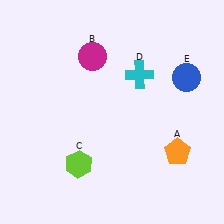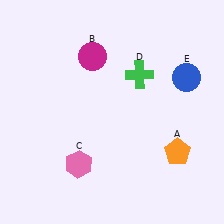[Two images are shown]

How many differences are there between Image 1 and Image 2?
There are 2 differences between the two images.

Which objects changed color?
C changed from lime to pink. D changed from cyan to green.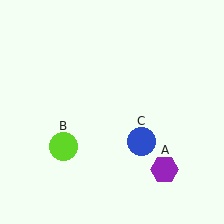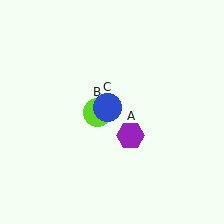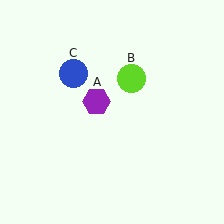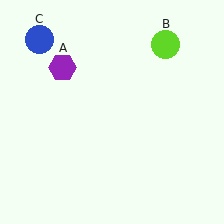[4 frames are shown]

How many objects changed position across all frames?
3 objects changed position: purple hexagon (object A), lime circle (object B), blue circle (object C).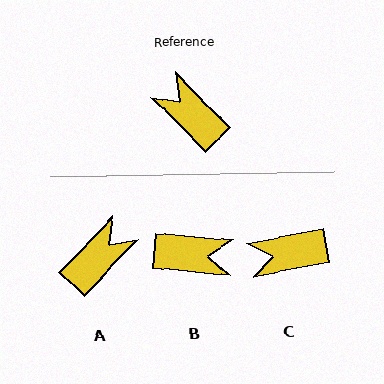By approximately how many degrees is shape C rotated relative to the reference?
Approximately 57 degrees counter-clockwise.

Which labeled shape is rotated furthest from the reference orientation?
B, about 139 degrees away.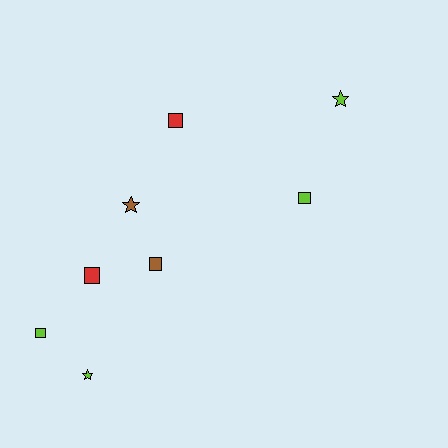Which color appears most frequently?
Lime, with 4 objects.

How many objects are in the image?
There are 8 objects.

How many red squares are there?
There are 2 red squares.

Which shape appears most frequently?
Square, with 5 objects.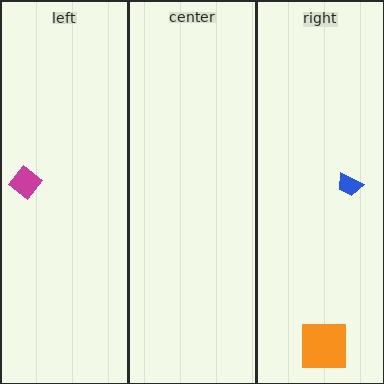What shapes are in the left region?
The magenta diamond.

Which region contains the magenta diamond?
The left region.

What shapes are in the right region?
The orange square, the blue trapezoid.